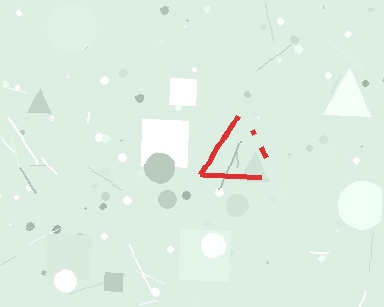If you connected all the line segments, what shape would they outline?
They would outline a triangle.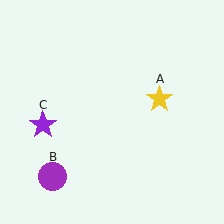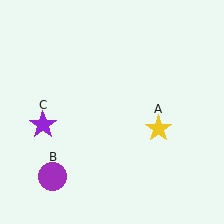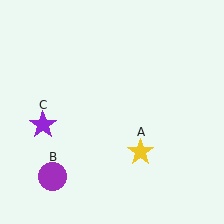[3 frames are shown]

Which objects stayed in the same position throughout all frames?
Purple circle (object B) and purple star (object C) remained stationary.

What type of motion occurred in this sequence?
The yellow star (object A) rotated clockwise around the center of the scene.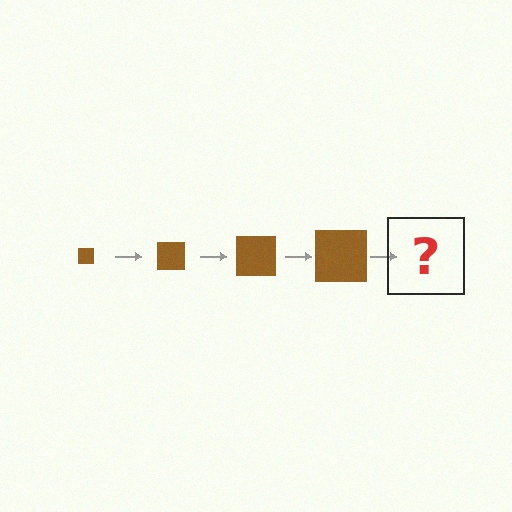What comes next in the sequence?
The next element should be a brown square, larger than the previous one.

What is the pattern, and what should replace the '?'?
The pattern is that the square gets progressively larger each step. The '?' should be a brown square, larger than the previous one.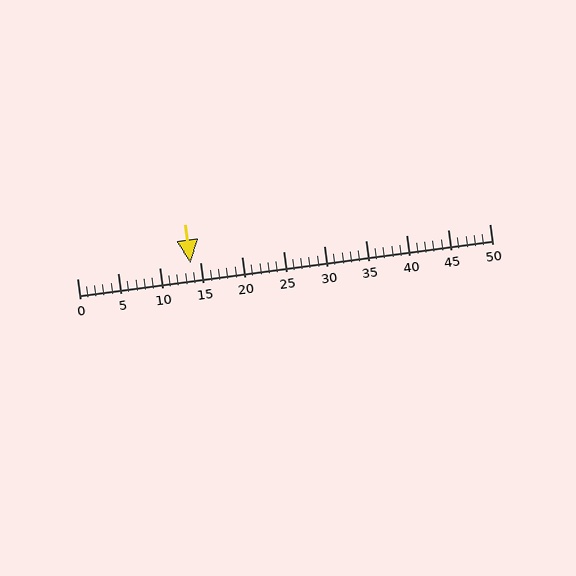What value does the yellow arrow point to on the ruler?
The yellow arrow points to approximately 14.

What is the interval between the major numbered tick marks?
The major tick marks are spaced 5 units apart.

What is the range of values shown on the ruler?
The ruler shows values from 0 to 50.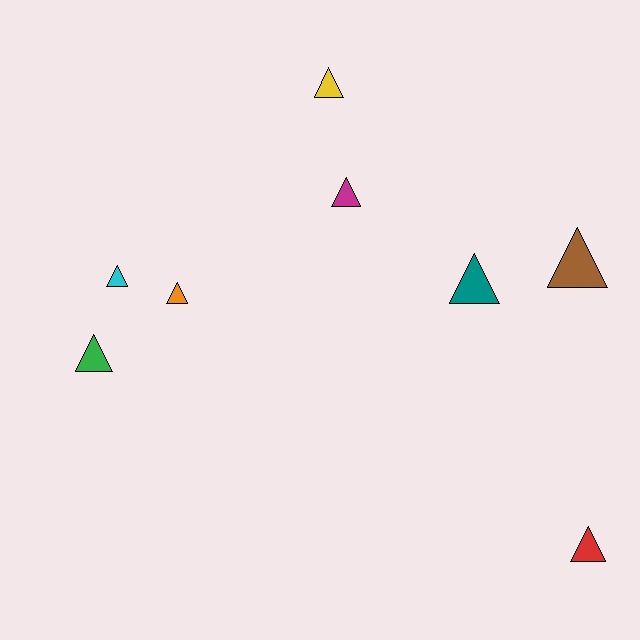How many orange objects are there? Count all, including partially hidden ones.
There is 1 orange object.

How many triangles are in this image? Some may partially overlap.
There are 8 triangles.